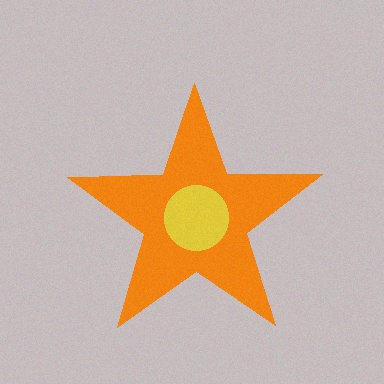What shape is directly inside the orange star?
The yellow circle.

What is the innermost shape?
The yellow circle.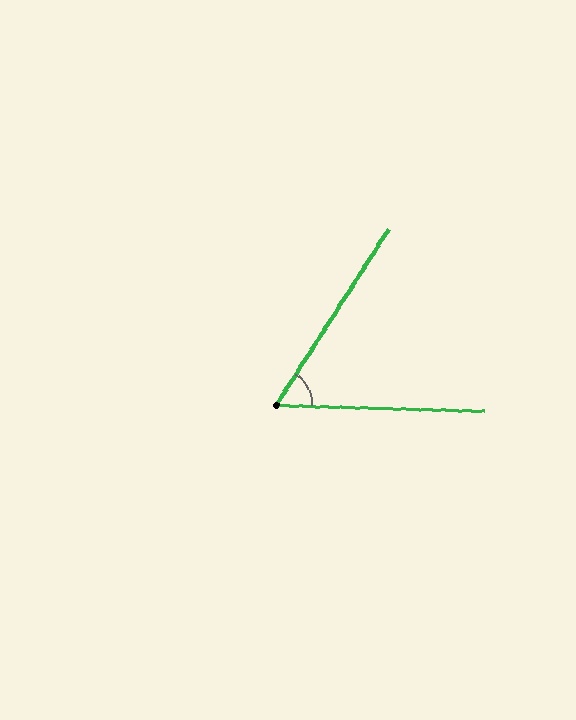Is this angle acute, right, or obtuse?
It is acute.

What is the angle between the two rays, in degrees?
Approximately 59 degrees.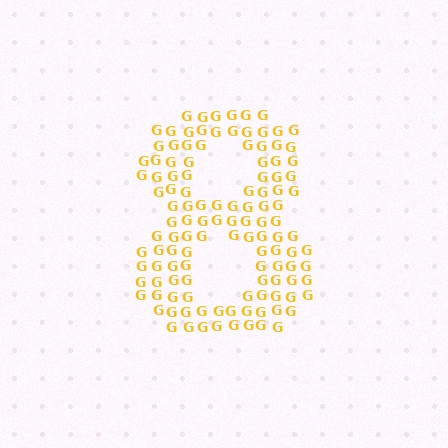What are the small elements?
The small elements are letter G's.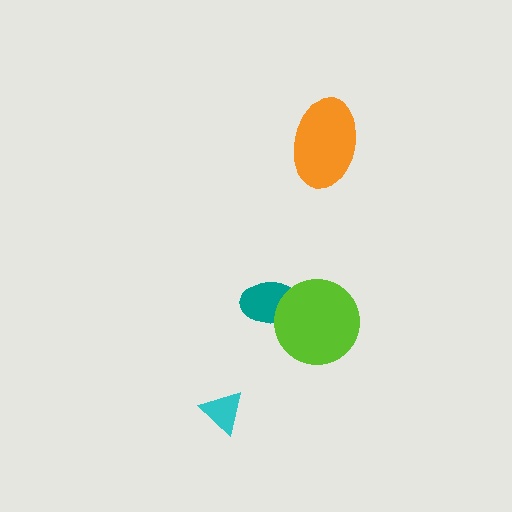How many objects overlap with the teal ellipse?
1 object overlaps with the teal ellipse.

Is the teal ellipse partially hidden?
Yes, it is partially covered by another shape.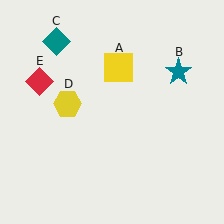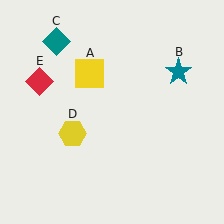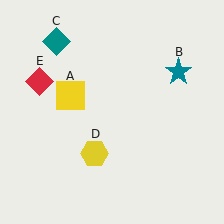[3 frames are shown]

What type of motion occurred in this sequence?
The yellow square (object A), yellow hexagon (object D) rotated counterclockwise around the center of the scene.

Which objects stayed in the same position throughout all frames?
Teal star (object B) and teal diamond (object C) and red diamond (object E) remained stationary.